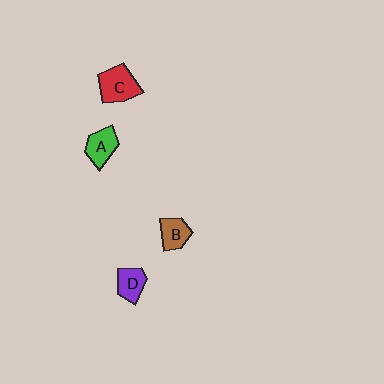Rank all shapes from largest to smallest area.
From largest to smallest: C (red), A (green), B (brown), D (purple).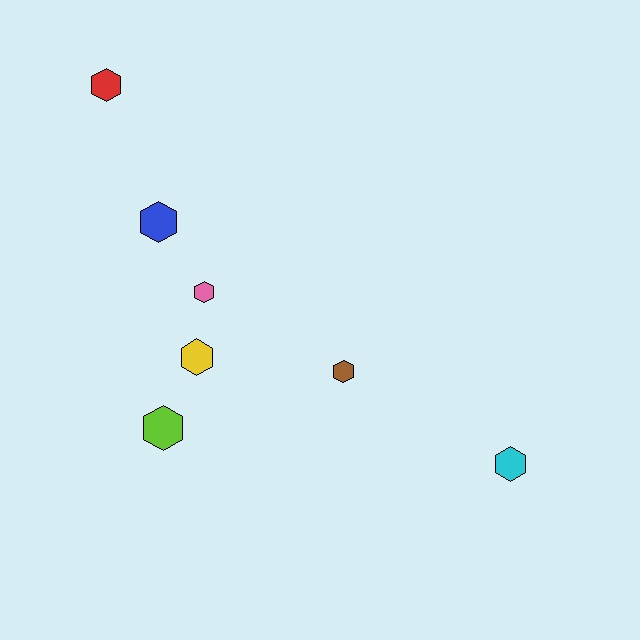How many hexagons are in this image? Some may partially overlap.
There are 7 hexagons.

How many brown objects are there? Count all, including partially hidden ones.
There is 1 brown object.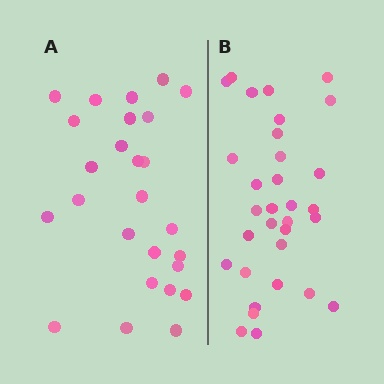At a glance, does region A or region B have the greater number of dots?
Region B (the right region) has more dots.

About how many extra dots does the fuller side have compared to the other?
Region B has about 6 more dots than region A.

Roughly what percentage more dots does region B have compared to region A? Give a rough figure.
About 25% more.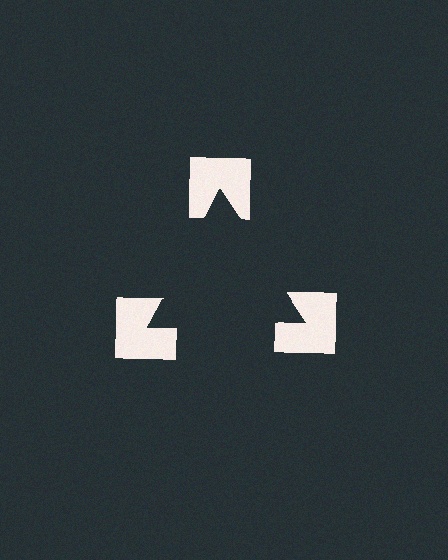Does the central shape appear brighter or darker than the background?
It typically appears slightly darker than the background, even though no actual brightness change is drawn.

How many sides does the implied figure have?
3 sides.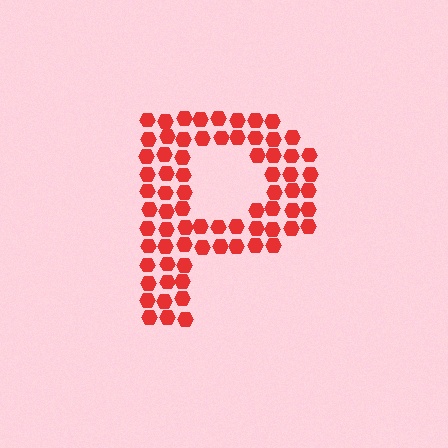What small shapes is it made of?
It is made of small hexagons.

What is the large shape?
The large shape is the letter P.